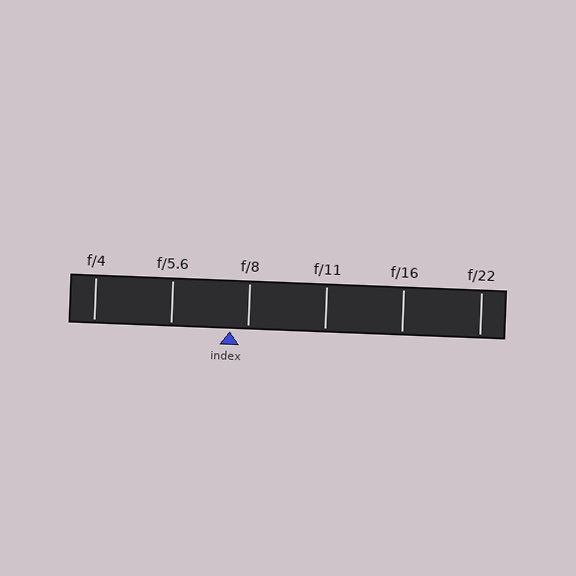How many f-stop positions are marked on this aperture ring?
There are 6 f-stop positions marked.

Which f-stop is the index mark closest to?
The index mark is closest to f/8.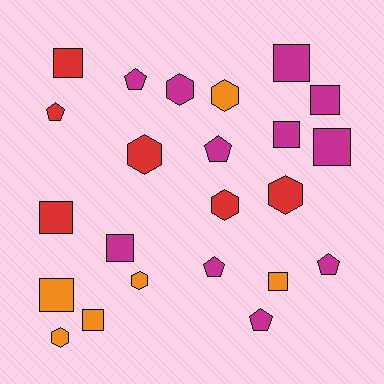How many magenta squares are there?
There are 5 magenta squares.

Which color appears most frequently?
Magenta, with 11 objects.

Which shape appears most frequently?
Square, with 10 objects.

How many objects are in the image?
There are 23 objects.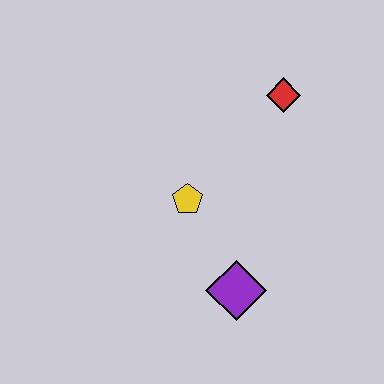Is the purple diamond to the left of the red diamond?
Yes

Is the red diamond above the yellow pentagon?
Yes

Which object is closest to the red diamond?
The yellow pentagon is closest to the red diamond.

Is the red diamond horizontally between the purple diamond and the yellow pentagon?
No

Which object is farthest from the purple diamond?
The red diamond is farthest from the purple diamond.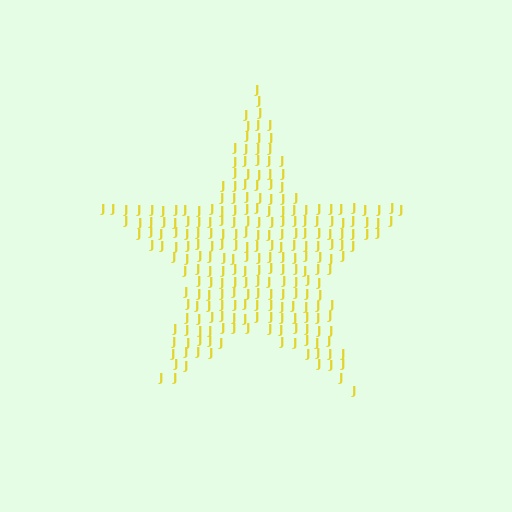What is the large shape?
The large shape is a star.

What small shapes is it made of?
It is made of small letter J's.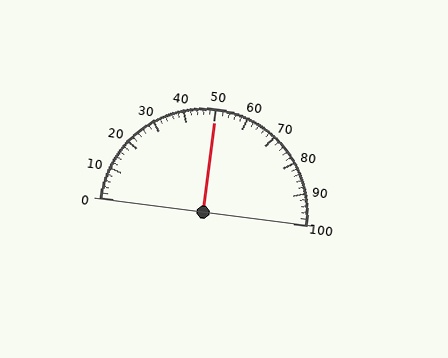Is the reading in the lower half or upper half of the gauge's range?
The reading is in the upper half of the range (0 to 100).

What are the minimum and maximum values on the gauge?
The gauge ranges from 0 to 100.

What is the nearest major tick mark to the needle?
The nearest major tick mark is 50.